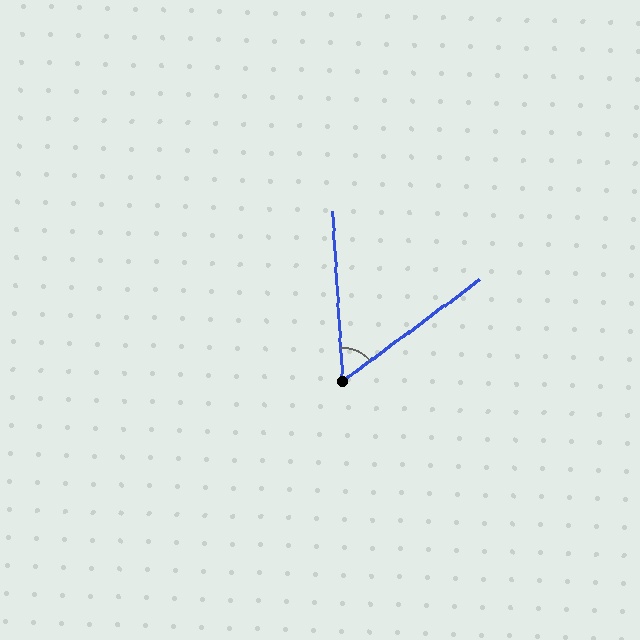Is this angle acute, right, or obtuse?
It is acute.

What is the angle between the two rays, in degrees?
Approximately 57 degrees.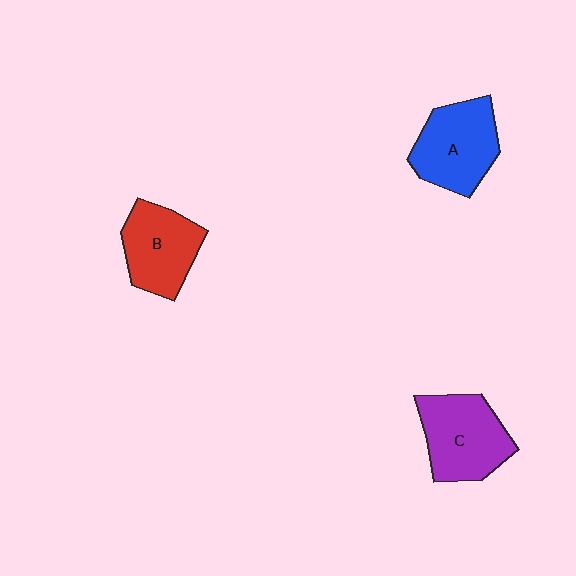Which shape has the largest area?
Shape C (purple).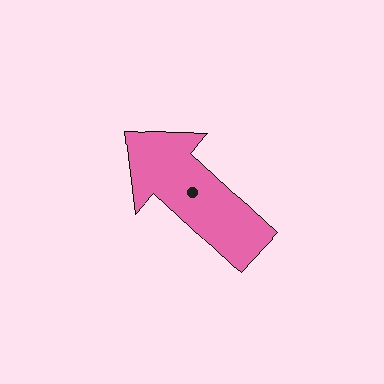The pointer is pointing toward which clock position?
Roughly 10 o'clock.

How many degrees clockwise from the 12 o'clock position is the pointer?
Approximately 313 degrees.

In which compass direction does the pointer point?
Northwest.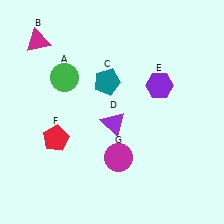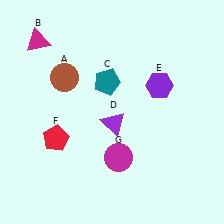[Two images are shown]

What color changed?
The circle (A) changed from green in Image 1 to brown in Image 2.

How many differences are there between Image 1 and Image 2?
There is 1 difference between the two images.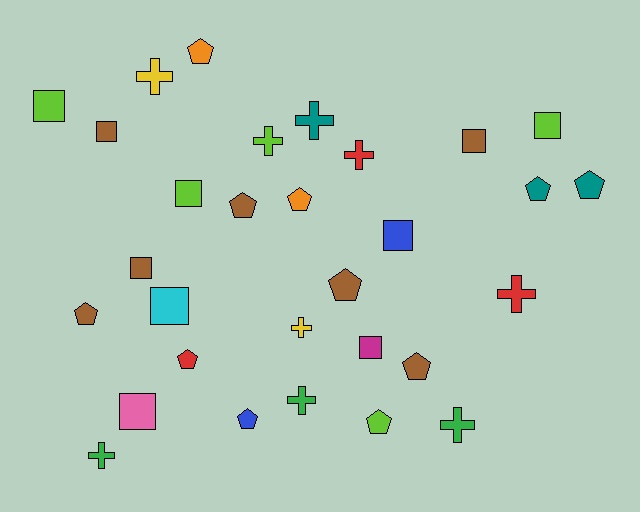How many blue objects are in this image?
There are 2 blue objects.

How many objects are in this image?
There are 30 objects.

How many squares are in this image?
There are 10 squares.